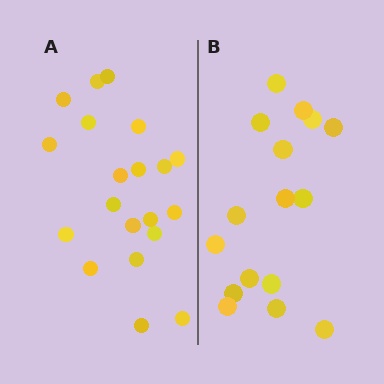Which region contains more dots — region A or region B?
Region A (the left region) has more dots.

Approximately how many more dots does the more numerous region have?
Region A has about 4 more dots than region B.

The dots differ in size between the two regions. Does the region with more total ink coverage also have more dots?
No. Region B has more total ink coverage because its dots are larger, but region A actually contains more individual dots. Total area can be misleading — the number of items is what matters here.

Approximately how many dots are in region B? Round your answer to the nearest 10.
About 20 dots. (The exact count is 16, which rounds to 20.)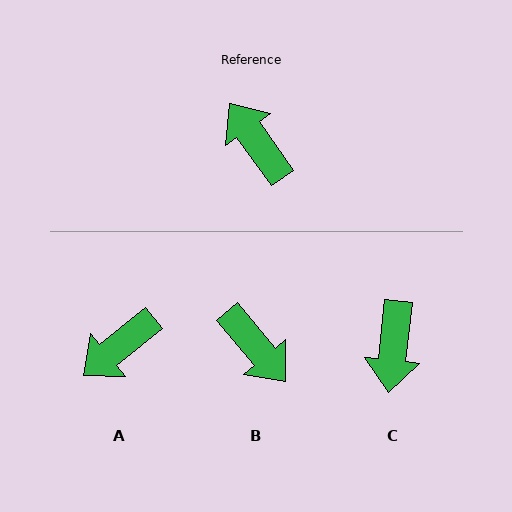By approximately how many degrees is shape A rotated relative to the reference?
Approximately 94 degrees counter-clockwise.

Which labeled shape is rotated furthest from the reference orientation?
B, about 176 degrees away.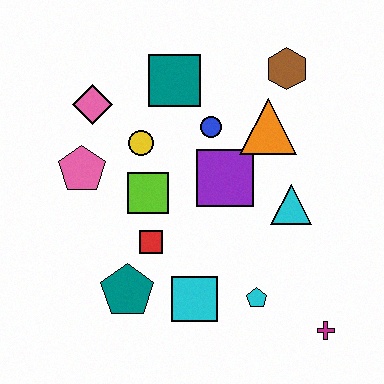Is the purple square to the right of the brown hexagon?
No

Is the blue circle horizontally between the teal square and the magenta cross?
Yes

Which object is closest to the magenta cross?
The cyan pentagon is closest to the magenta cross.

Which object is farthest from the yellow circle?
The magenta cross is farthest from the yellow circle.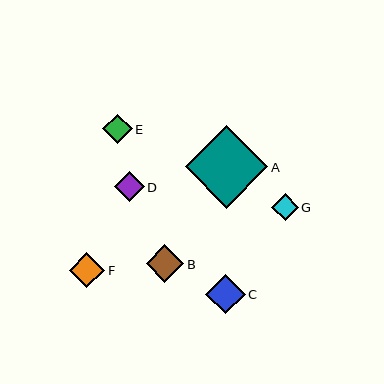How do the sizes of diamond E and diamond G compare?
Diamond E and diamond G are approximately the same size.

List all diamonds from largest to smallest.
From largest to smallest: A, C, B, F, D, E, G.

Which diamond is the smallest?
Diamond G is the smallest with a size of approximately 27 pixels.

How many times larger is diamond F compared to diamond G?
Diamond F is approximately 1.3 times the size of diamond G.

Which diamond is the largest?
Diamond A is the largest with a size of approximately 83 pixels.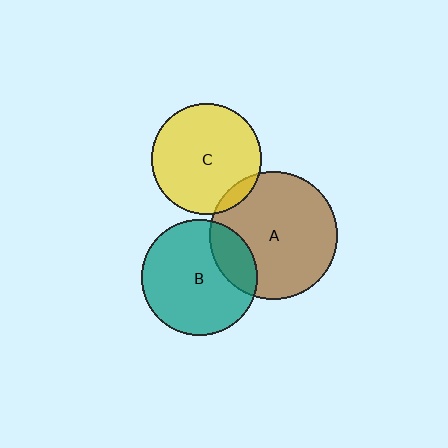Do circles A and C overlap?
Yes.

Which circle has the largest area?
Circle A (brown).